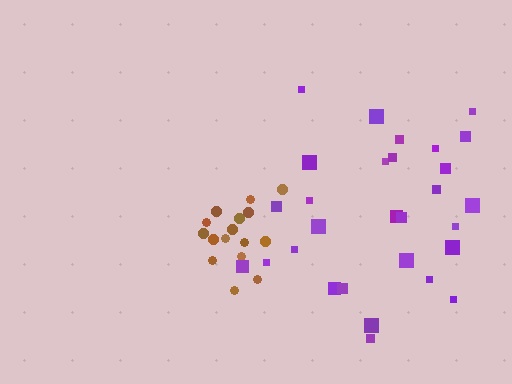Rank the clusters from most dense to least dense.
brown, purple.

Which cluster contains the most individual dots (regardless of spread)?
Purple (29).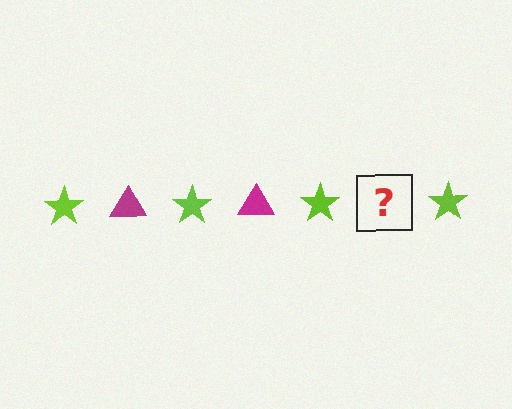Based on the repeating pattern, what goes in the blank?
The blank should be a magenta triangle.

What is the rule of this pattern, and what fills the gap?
The rule is that the pattern alternates between lime star and magenta triangle. The gap should be filled with a magenta triangle.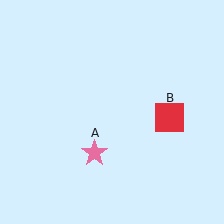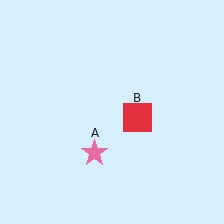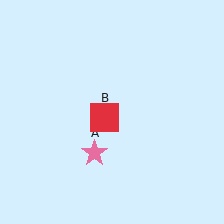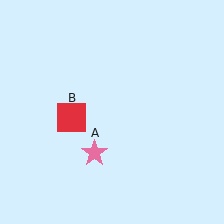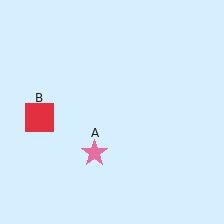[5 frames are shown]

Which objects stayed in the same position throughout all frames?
Pink star (object A) remained stationary.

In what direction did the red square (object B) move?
The red square (object B) moved left.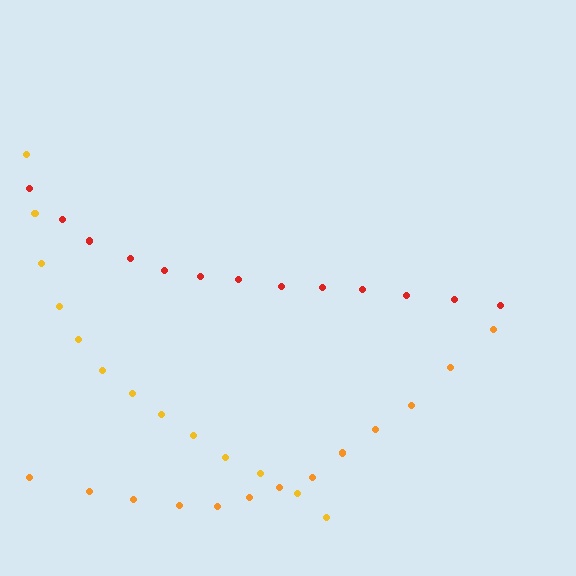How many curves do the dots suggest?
There are 3 distinct paths.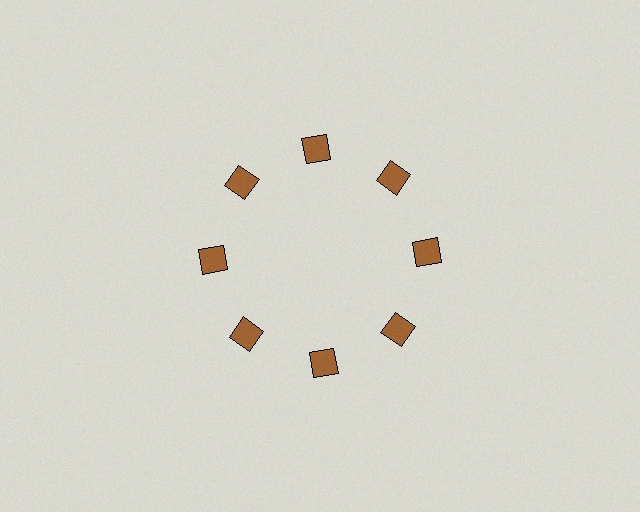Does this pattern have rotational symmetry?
Yes, this pattern has 8-fold rotational symmetry. It looks the same after rotating 45 degrees around the center.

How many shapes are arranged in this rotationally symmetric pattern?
There are 8 shapes, arranged in 8 groups of 1.